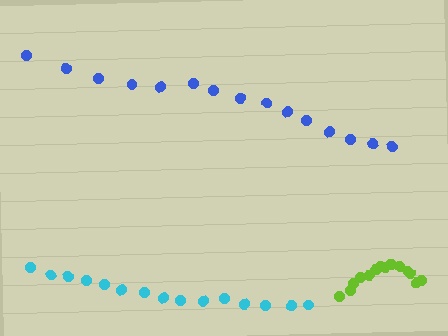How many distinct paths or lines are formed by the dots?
There are 3 distinct paths.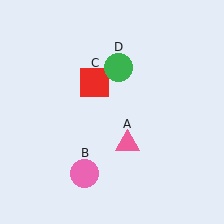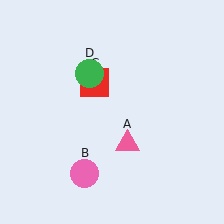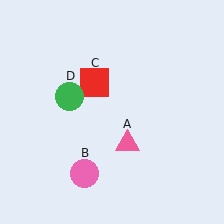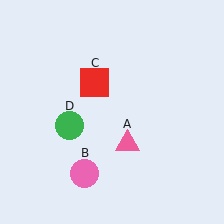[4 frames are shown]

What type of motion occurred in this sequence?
The green circle (object D) rotated counterclockwise around the center of the scene.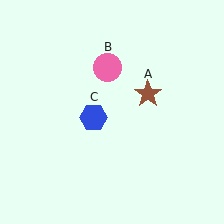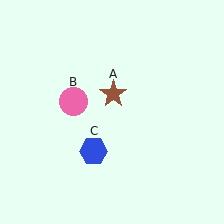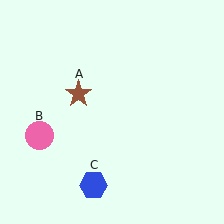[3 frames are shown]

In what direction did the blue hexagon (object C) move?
The blue hexagon (object C) moved down.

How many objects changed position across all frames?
3 objects changed position: brown star (object A), pink circle (object B), blue hexagon (object C).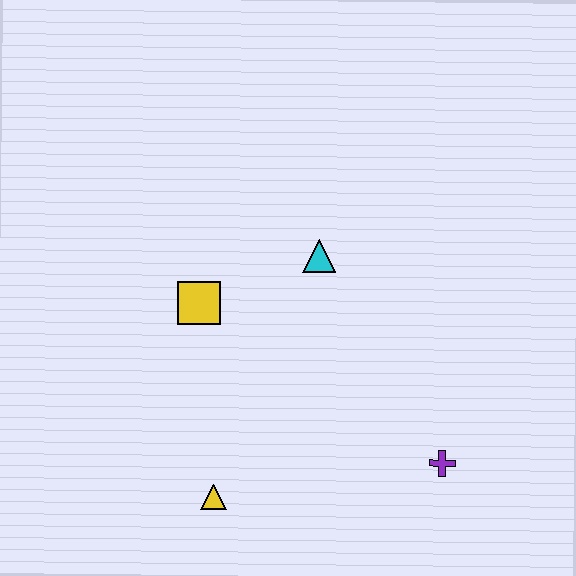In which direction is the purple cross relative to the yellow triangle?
The purple cross is to the right of the yellow triangle.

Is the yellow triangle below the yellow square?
Yes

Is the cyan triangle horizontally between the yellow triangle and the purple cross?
Yes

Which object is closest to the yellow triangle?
The yellow square is closest to the yellow triangle.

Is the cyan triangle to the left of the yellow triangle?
No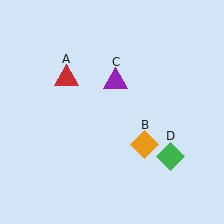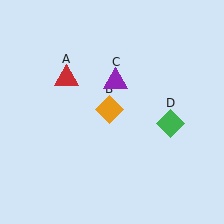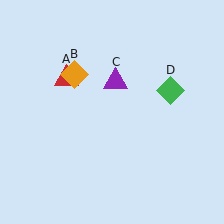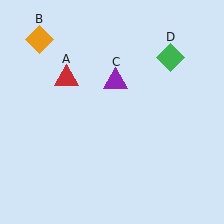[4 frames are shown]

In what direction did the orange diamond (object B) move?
The orange diamond (object B) moved up and to the left.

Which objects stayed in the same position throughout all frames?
Red triangle (object A) and purple triangle (object C) remained stationary.